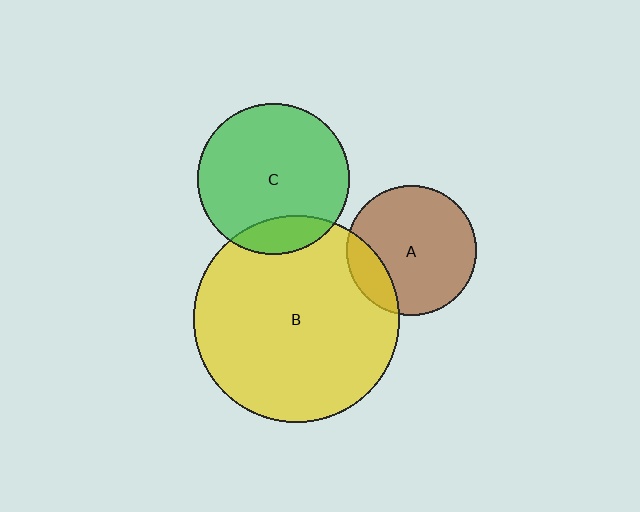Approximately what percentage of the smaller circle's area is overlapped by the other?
Approximately 15%.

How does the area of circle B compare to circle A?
Approximately 2.5 times.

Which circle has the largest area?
Circle B (yellow).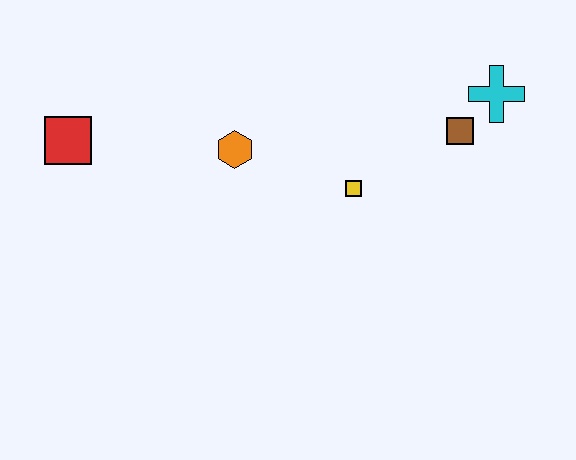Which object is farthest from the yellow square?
The red square is farthest from the yellow square.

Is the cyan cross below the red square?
No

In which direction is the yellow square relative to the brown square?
The yellow square is to the left of the brown square.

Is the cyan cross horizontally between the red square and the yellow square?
No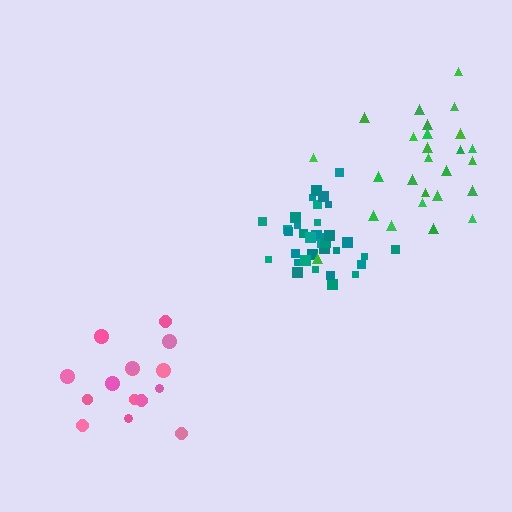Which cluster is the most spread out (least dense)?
Pink.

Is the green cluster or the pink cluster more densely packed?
Green.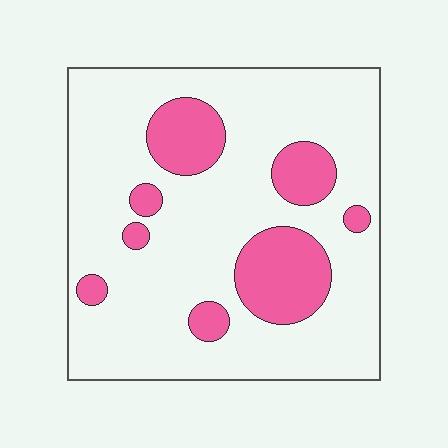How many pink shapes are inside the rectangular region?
8.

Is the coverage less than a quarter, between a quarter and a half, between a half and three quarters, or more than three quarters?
Less than a quarter.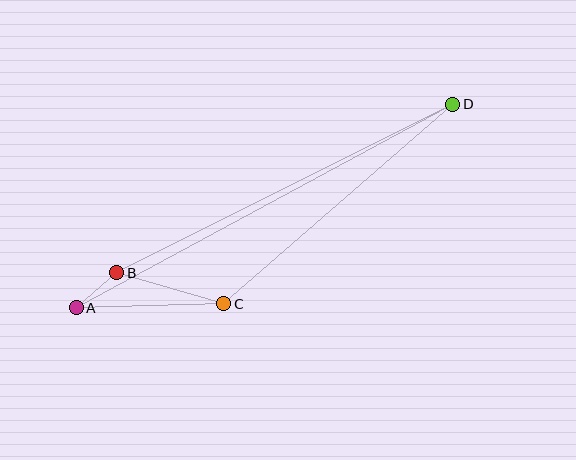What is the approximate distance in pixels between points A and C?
The distance between A and C is approximately 148 pixels.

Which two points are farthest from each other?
Points A and D are farthest from each other.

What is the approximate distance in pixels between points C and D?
The distance between C and D is approximately 304 pixels.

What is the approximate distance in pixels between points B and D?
The distance between B and D is approximately 376 pixels.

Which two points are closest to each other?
Points A and B are closest to each other.